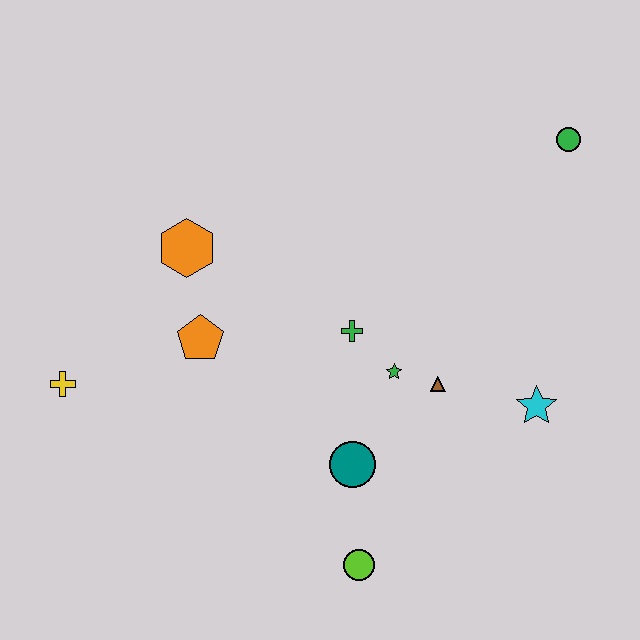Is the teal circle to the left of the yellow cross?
No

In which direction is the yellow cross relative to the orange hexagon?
The yellow cross is below the orange hexagon.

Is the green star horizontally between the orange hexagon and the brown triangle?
Yes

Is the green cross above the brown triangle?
Yes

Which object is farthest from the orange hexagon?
The green circle is farthest from the orange hexagon.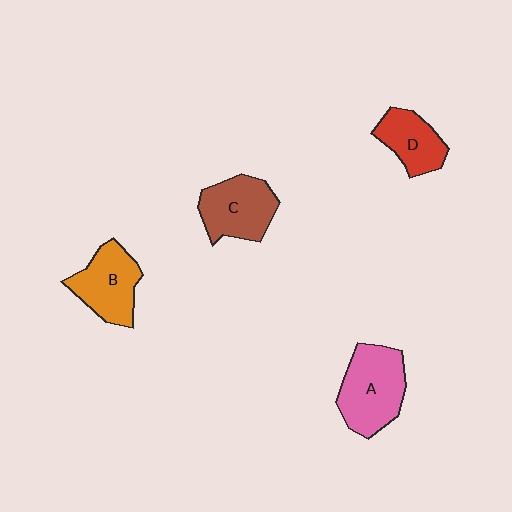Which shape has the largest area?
Shape A (pink).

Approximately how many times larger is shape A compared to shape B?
Approximately 1.2 times.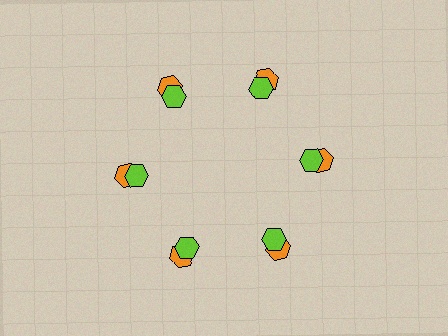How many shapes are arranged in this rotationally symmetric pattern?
There are 12 shapes, arranged in 6 groups of 2.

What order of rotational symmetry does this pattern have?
This pattern has 6-fold rotational symmetry.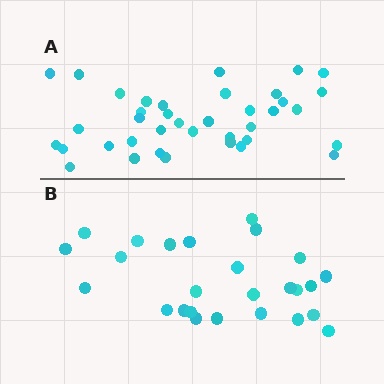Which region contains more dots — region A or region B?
Region A (the top region) has more dots.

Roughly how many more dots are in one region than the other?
Region A has roughly 12 or so more dots than region B.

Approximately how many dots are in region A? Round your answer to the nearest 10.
About 40 dots. (The exact count is 38, which rounds to 40.)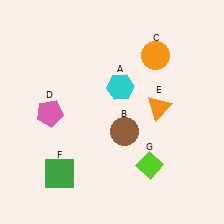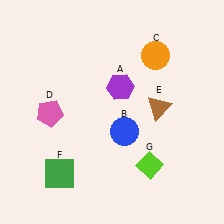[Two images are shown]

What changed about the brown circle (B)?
In Image 1, B is brown. In Image 2, it changed to blue.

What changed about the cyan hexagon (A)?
In Image 1, A is cyan. In Image 2, it changed to purple.